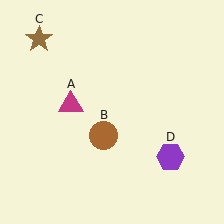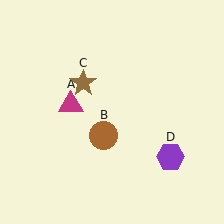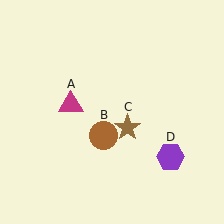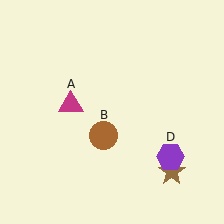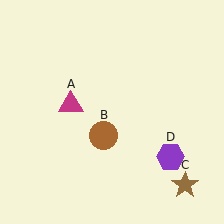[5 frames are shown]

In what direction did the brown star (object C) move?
The brown star (object C) moved down and to the right.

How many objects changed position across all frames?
1 object changed position: brown star (object C).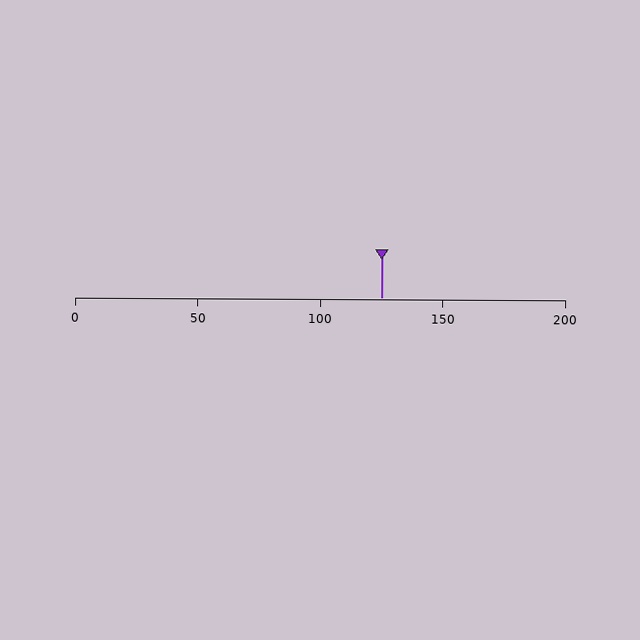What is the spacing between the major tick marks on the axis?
The major ticks are spaced 50 apart.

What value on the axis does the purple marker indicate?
The marker indicates approximately 125.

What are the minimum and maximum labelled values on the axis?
The axis runs from 0 to 200.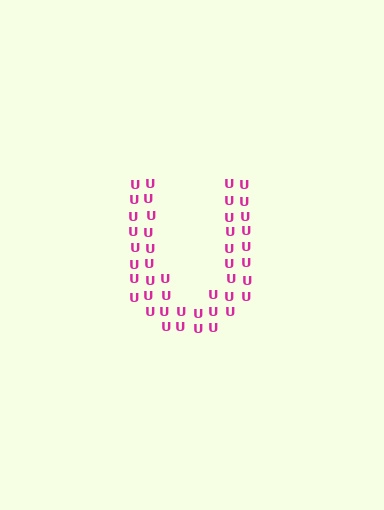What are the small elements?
The small elements are letter U's.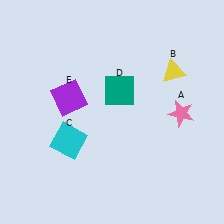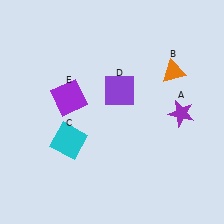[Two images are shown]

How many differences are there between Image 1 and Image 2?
There are 3 differences between the two images.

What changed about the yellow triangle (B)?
In Image 1, B is yellow. In Image 2, it changed to orange.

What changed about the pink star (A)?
In Image 1, A is pink. In Image 2, it changed to purple.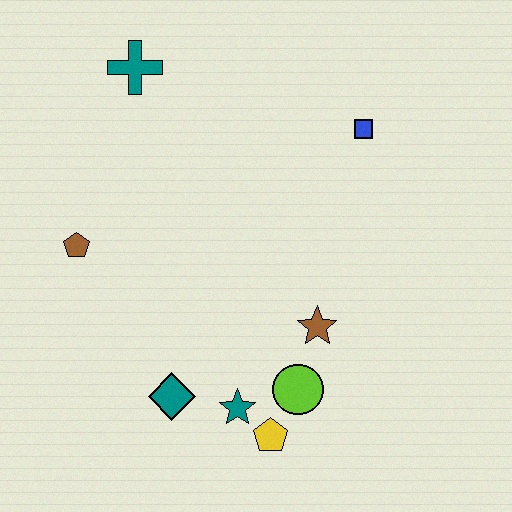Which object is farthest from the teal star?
The teal cross is farthest from the teal star.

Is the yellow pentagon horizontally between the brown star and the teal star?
Yes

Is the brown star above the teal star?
Yes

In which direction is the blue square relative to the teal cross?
The blue square is to the right of the teal cross.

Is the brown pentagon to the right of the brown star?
No